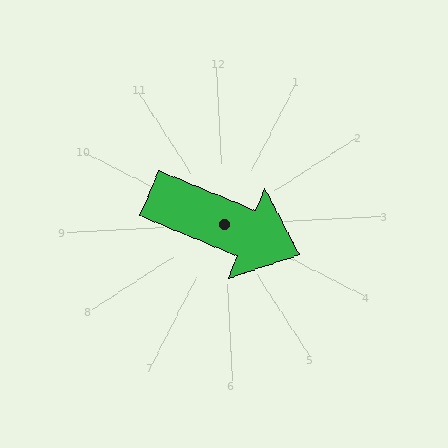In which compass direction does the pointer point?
Southeast.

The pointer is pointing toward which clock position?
Roughly 4 o'clock.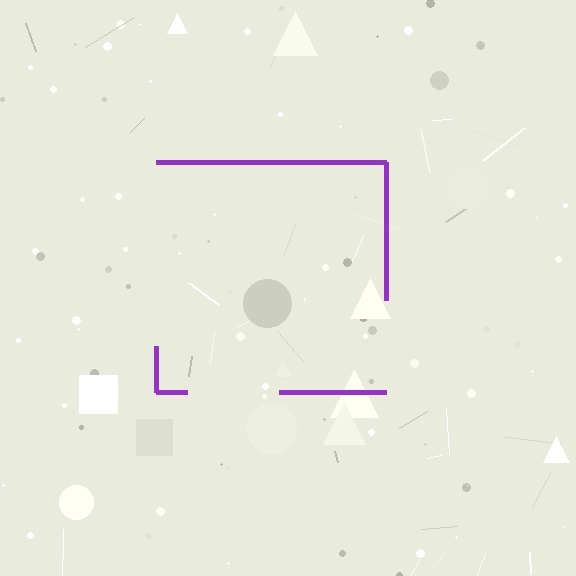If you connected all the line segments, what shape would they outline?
They would outline a square.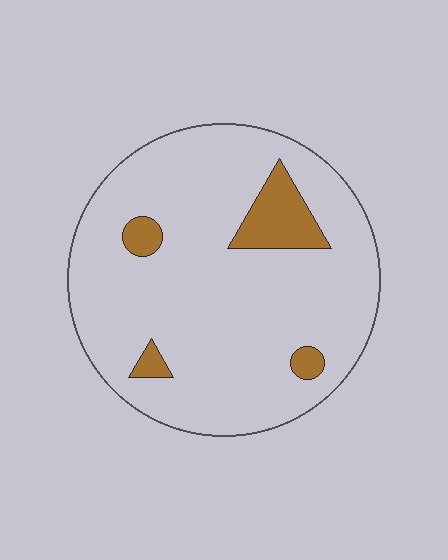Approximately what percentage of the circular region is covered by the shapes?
Approximately 10%.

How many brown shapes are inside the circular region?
4.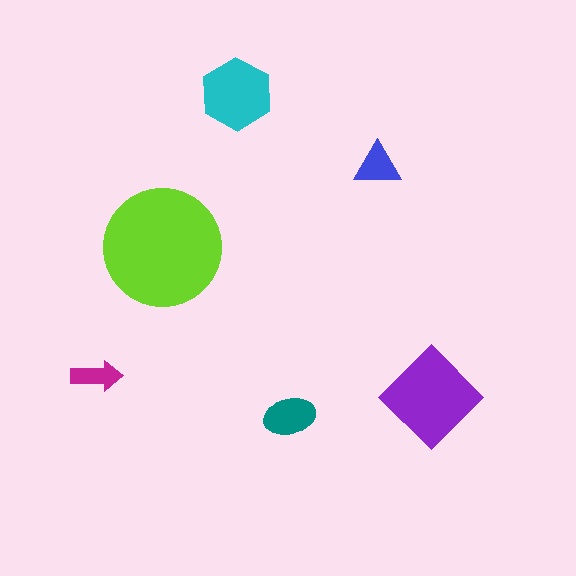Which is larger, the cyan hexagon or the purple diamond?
The purple diamond.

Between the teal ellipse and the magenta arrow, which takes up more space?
The teal ellipse.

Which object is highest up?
The cyan hexagon is topmost.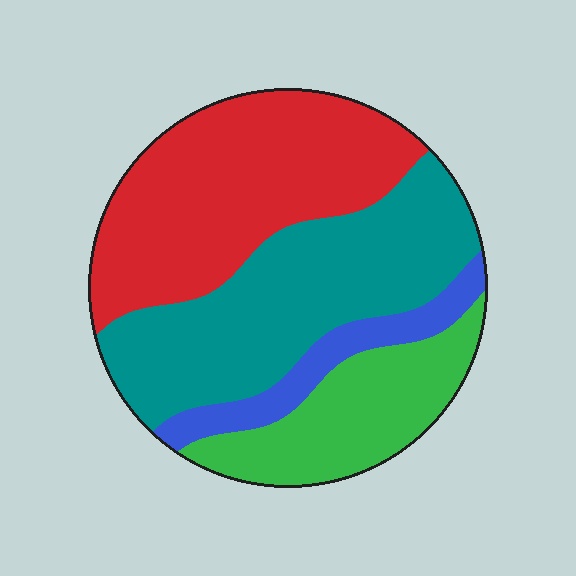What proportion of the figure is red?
Red covers roughly 35% of the figure.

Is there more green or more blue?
Green.